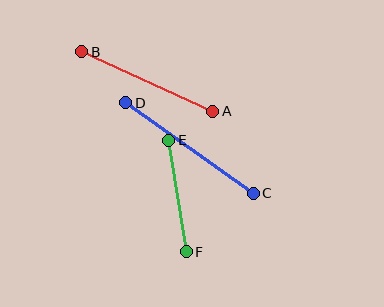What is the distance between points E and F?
The distance is approximately 113 pixels.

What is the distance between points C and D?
The distance is approximately 156 pixels.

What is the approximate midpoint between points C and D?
The midpoint is at approximately (190, 148) pixels.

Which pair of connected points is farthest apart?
Points C and D are farthest apart.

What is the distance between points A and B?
The distance is approximately 144 pixels.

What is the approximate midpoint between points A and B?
The midpoint is at approximately (147, 82) pixels.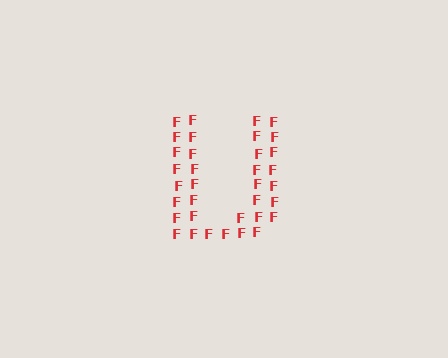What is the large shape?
The large shape is the letter U.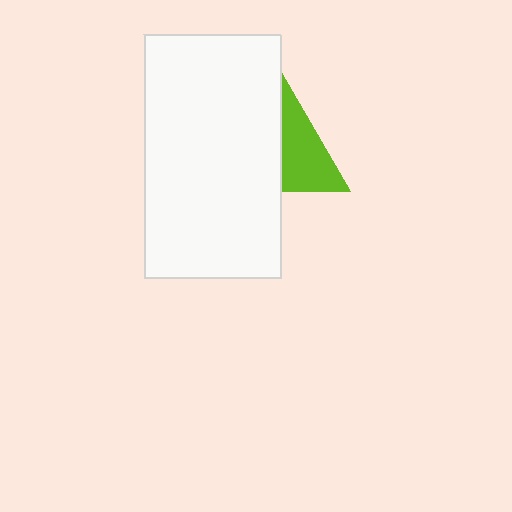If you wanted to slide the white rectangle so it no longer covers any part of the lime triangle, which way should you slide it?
Slide it left — that is the most direct way to separate the two shapes.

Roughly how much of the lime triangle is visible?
About half of it is visible (roughly 50%).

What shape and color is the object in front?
The object in front is a white rectangle.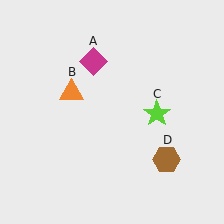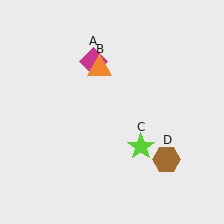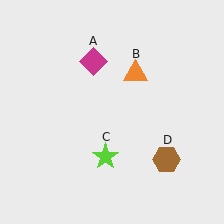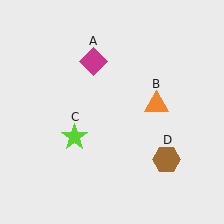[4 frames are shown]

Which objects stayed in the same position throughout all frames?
Magenta diamond (object A) and brown hexagon (object D) remained stationary.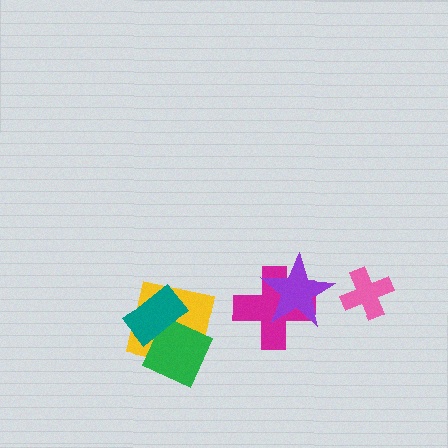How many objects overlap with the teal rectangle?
2 objects overlap with the teal rectangle.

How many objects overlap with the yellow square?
2 objects overlap with the yellow square.